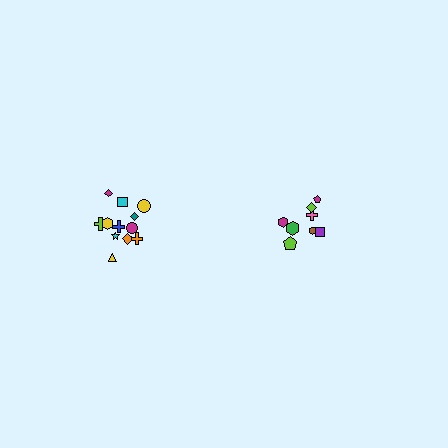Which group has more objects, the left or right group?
The left group.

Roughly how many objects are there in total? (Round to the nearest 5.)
Roughly 20 objects in total.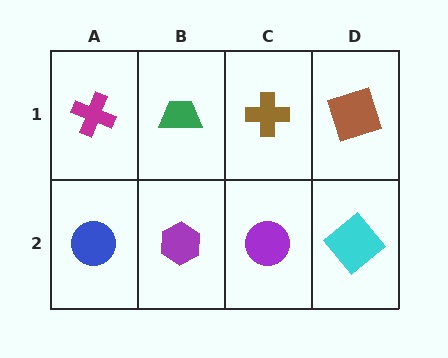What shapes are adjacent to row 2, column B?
A green trapezoid (row 1, column B), a blue circle (row 2, column A), a purple circle (row 2, column C).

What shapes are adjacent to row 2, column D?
A brown square (row 1, column D), a purple circle (row 2, column C).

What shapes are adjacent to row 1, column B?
A purple hexagon (row 2, column B), a magenta cross (row 1, column A), a brown cross (row 1, column C).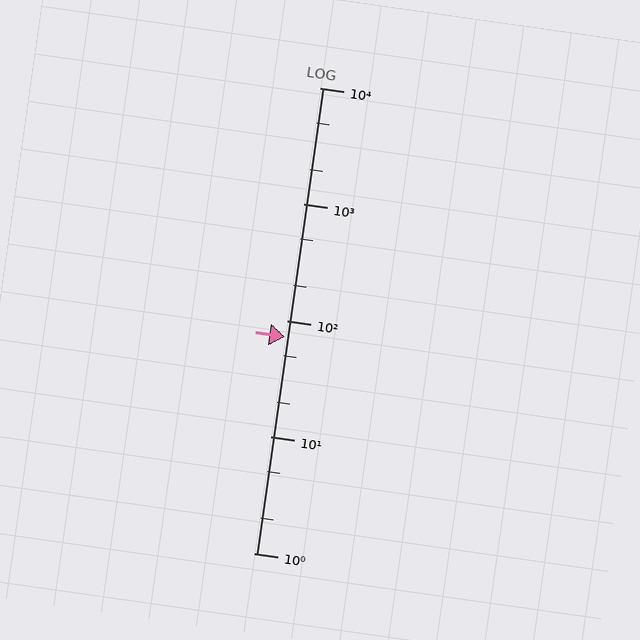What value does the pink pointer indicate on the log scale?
The pointer indicates approximately 73.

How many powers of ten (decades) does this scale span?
The scale spans 4 decades, from 1 to 10000.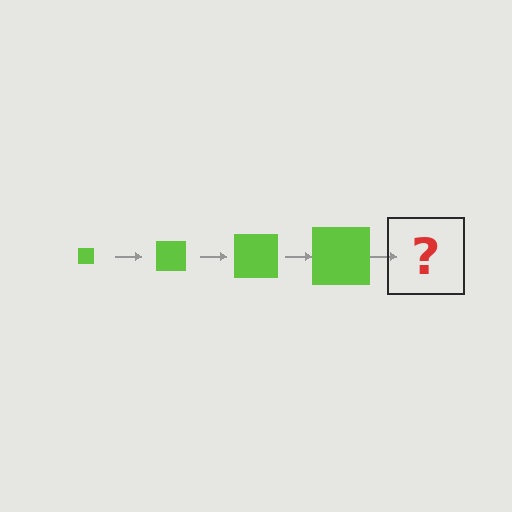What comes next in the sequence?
The next element should be a lime square, larger than the previous one.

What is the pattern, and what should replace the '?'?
The pattern is that the square gets progressively larger each step. The '?' should be a lime square, larger than the previous one.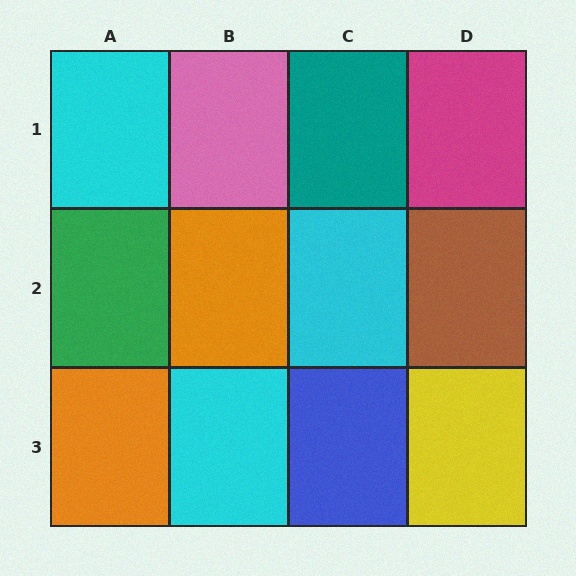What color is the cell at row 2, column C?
Cyan.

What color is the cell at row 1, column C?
Teal.